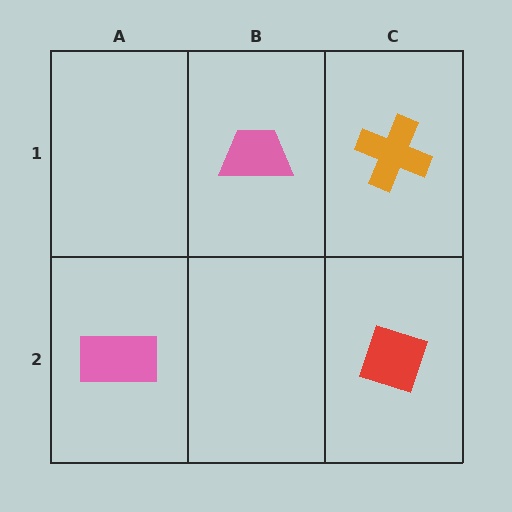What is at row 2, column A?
A pink rectangle.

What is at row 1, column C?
An orange cross.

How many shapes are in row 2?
2 shapes.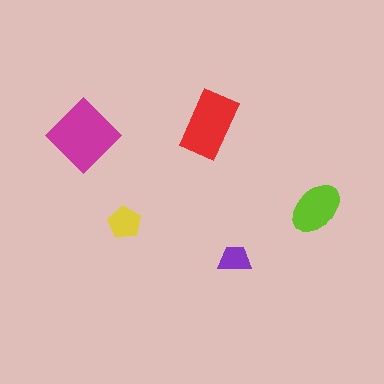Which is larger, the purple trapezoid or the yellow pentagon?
The yellow pentagon.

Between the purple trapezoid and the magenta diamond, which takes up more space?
The magenta diamond.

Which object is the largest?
The magenta diamond.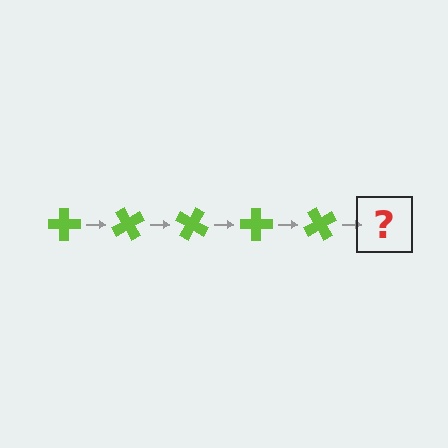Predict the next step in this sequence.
The next step is a lime cross rotated 300 degrees.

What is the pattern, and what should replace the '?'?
The pattern is that the cross rotates 60 degrees each step. The '?' should be a lime cross rotated 300 degrees.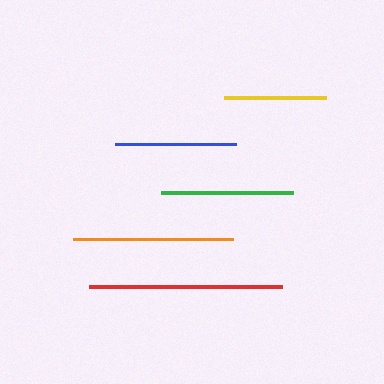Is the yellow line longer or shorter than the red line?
The red line is longer than the yellow line.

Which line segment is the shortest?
The yellow line is the shortest at approximately 102 pixels.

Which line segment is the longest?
The red line is the longest at approximately 193 pixels.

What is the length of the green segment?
The green segment is approximately 132 pixels long.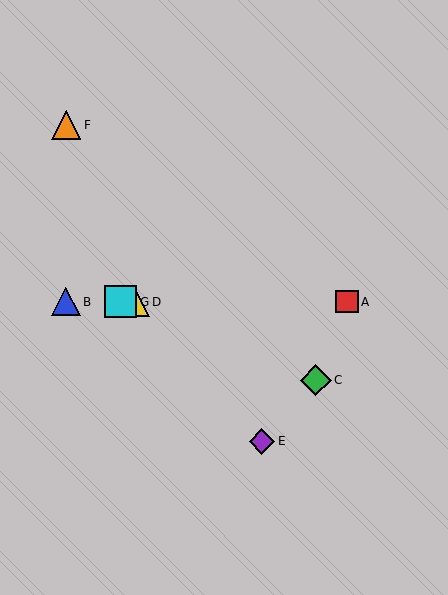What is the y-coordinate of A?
Object A is at y≈302.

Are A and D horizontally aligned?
Yes, both are at y≈302.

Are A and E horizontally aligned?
No, A is at y≈302 and E is at y≈441.